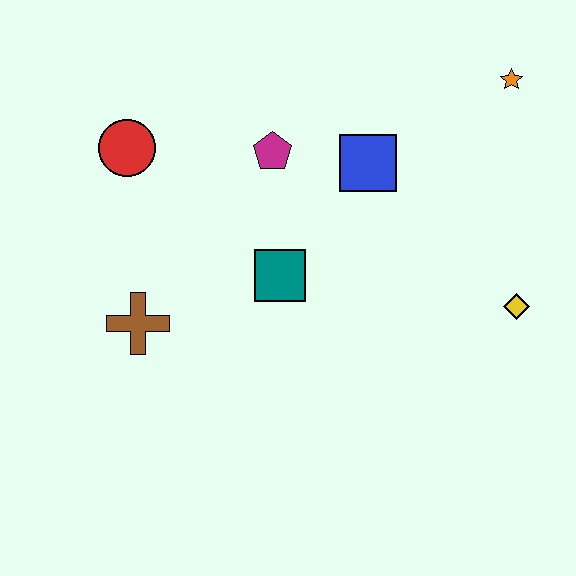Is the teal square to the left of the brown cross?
No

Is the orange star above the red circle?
Yes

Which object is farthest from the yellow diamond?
The red circle is farthest from the yellow diamond.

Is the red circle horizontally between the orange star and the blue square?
No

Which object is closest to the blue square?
The magenta pentagon is closest to the blue square.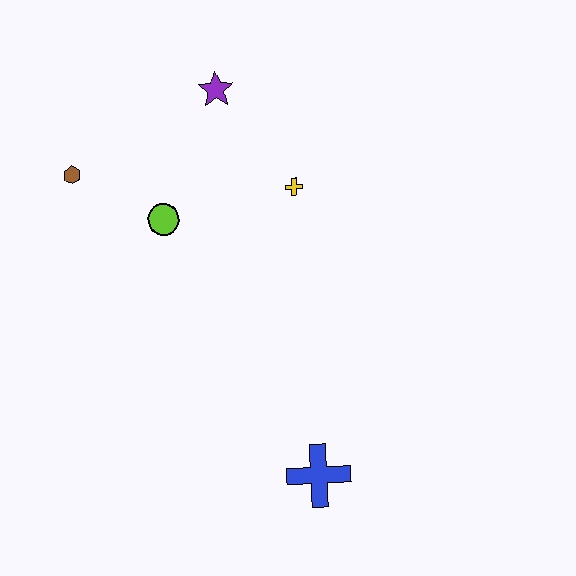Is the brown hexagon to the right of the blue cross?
No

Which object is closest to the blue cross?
The yellow cross is closest to the blue cross.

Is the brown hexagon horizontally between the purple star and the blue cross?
No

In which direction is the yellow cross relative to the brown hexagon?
The yellow cross is to the right of the brown hexagon.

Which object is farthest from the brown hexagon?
The blue cross is farthest from the brown hexagon.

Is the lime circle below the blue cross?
No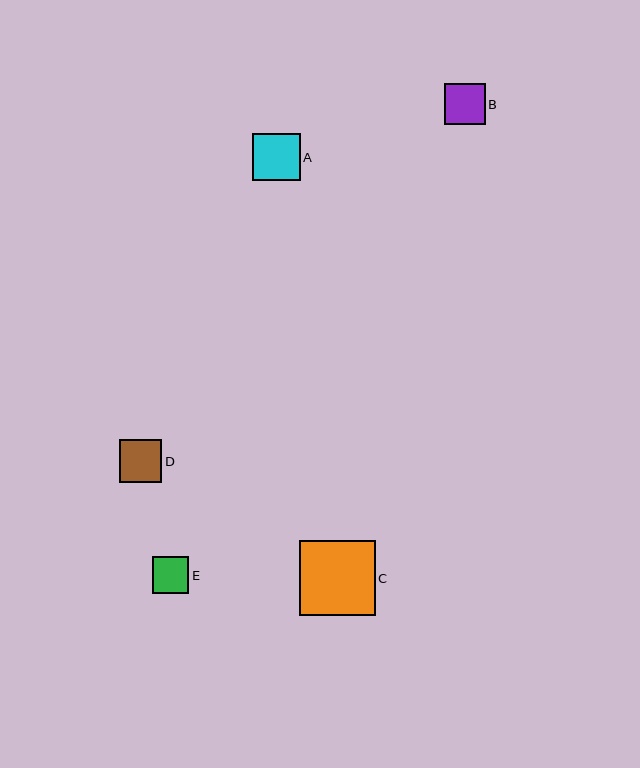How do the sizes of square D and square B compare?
Square D and square B are approximately the same size.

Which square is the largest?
Square C is the largest with a size of approximately 76 pixels.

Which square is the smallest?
Square E is the smallest with a size of approximately 37 pixels.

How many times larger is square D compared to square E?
Square D is approximately 1.2 times the size of square E.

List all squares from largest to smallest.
From largest to smallest: C, A, D, B, E.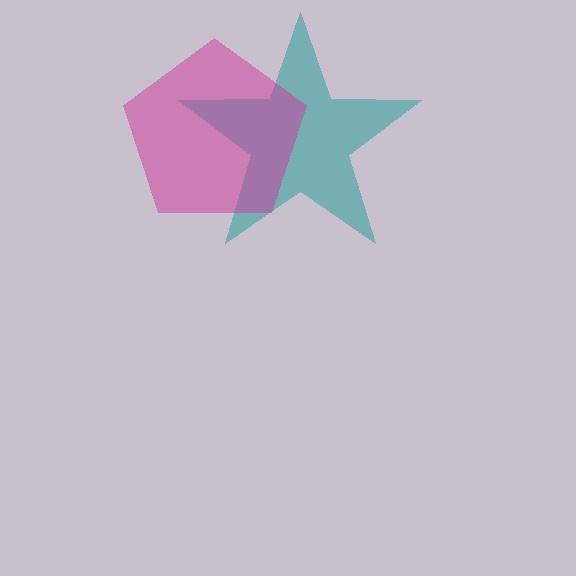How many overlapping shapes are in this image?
There are 2 overlapping shapes in the image.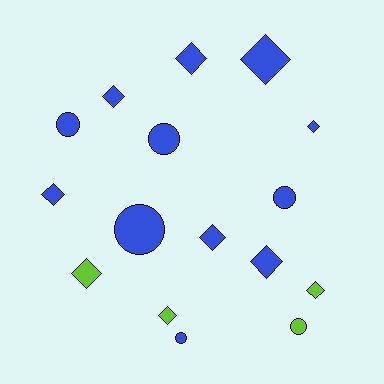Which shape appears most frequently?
Diamond, with 10 objects.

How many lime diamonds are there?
There are 3 lime diamonds.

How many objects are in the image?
There are 16 objects.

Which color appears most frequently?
Blue, with 12 objects.